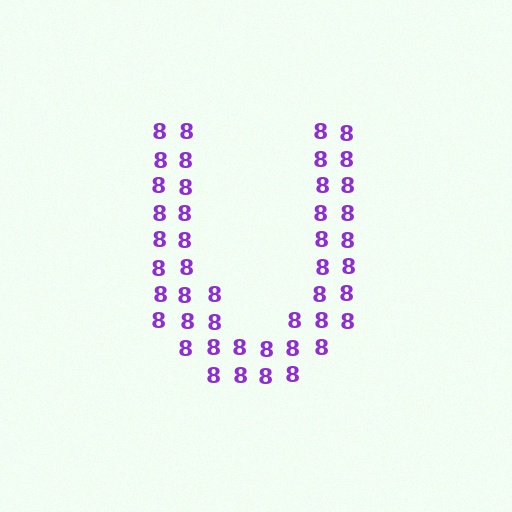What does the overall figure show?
The overall figure shows the letter U.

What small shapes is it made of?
It is made of small digit 8's.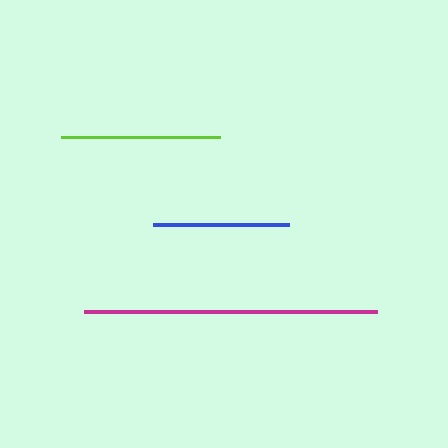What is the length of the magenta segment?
The magenta segment is approximately 293 pixels long.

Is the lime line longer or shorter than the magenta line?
The magenta line is longer than the lime line.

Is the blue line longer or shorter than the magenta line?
The magenta line is longer than the blue line.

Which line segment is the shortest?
The blue line is the shortest at approximately 136 pixels.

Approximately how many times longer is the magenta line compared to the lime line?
The magenta line is approximately 1.8 times the length of the lime line.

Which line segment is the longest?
The magenta line is the longest at approximately 293 pixels.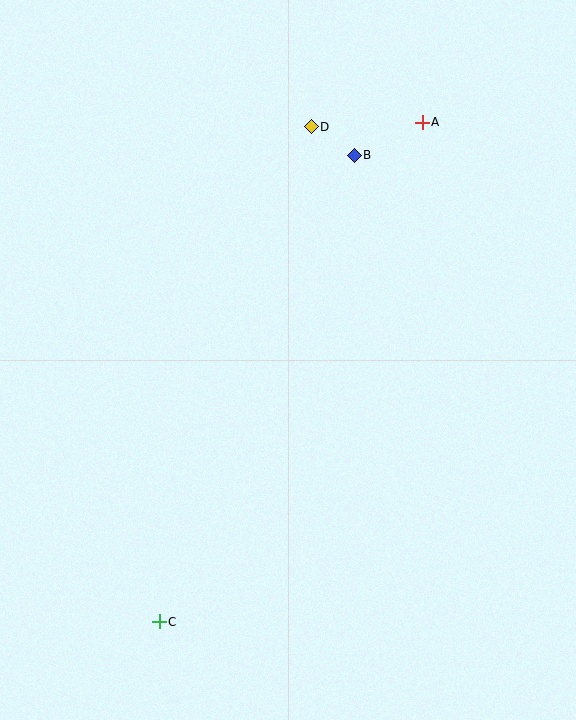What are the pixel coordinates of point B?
Point B is at (354, 155).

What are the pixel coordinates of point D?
Point D is at (311, 127).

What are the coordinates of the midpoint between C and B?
The midpoint between C and B is at (257, 388).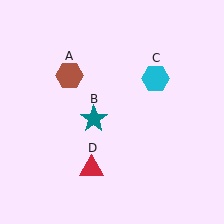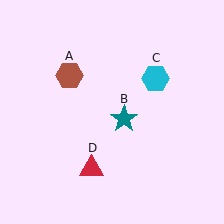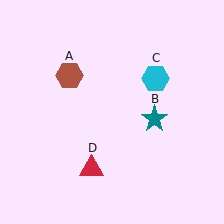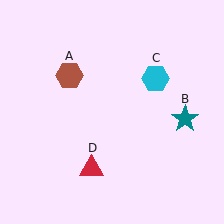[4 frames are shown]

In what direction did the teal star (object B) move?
The teal star (object B) moved right.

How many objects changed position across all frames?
1 object changed position: teal star (object B).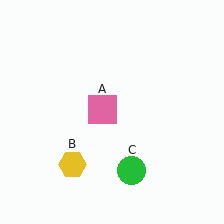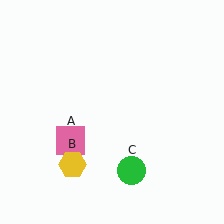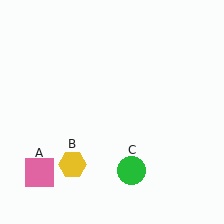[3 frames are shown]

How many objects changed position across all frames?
1 object changed position: pink square (object A).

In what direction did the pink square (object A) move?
The pink square (object A) moved down and to the left.